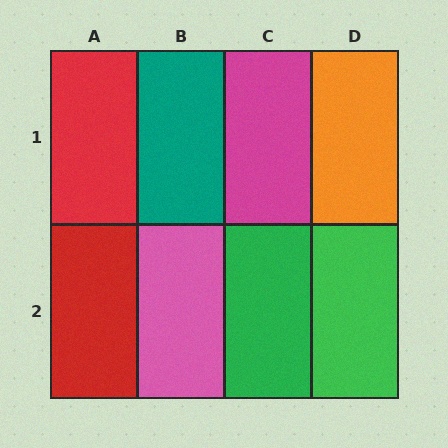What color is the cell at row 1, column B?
Teal.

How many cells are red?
2 cells are red.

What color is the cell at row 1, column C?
Magenta.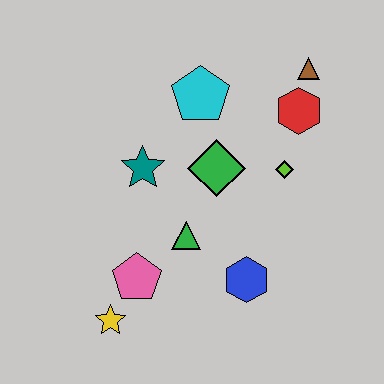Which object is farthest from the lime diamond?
The yellow star is farthest from the lime diamond.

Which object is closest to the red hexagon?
The brown triangle is closest to the red hexagon.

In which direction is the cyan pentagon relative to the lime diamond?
The cyan pentagon is to the left of the lime diamond.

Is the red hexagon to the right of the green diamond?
Yes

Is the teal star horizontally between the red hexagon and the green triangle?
No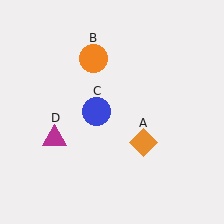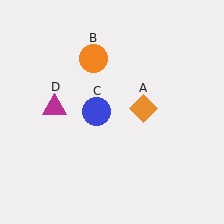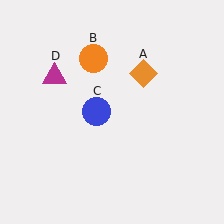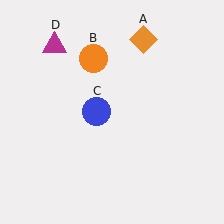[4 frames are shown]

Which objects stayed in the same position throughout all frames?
Orange circle (object B) and blue circle (object C) remained stationary.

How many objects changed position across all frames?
2 objects changed position: orange diamond (object A), magenta triangle (object D).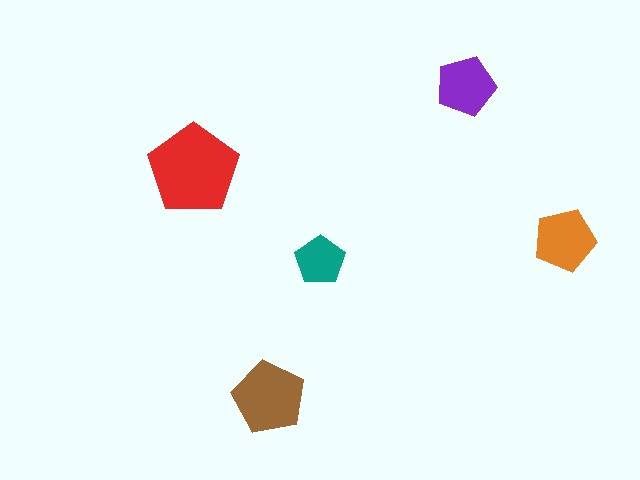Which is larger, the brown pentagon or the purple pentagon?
The brown one.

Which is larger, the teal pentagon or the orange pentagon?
The orange one.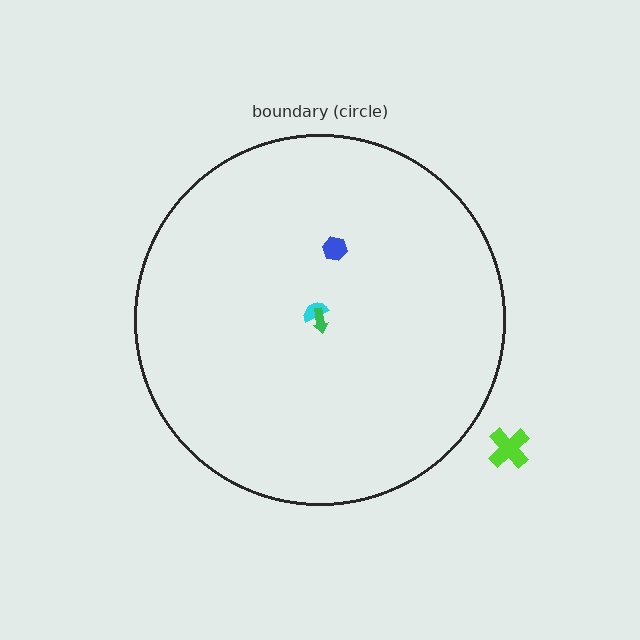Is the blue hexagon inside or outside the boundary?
Inside.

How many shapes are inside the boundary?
3 inside, 1 outside.